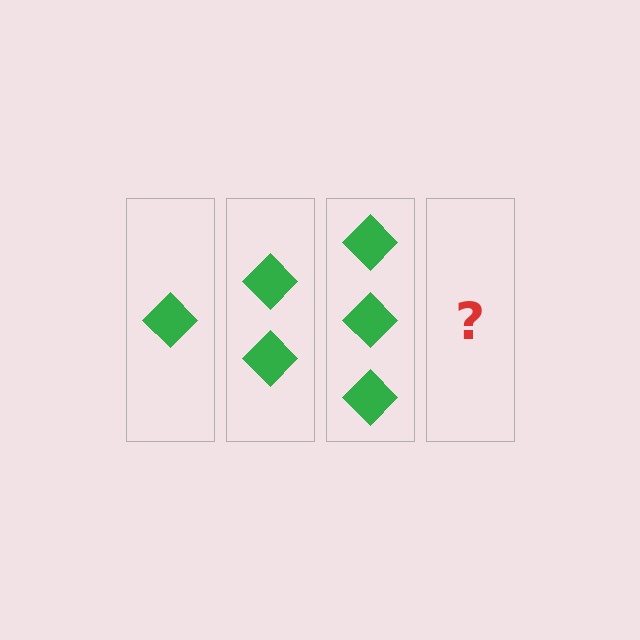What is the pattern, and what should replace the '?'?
The pattern is that each step adds one more diamond. The '?' should be 4 diamonds.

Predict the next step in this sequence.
The next step is 4 diamonds.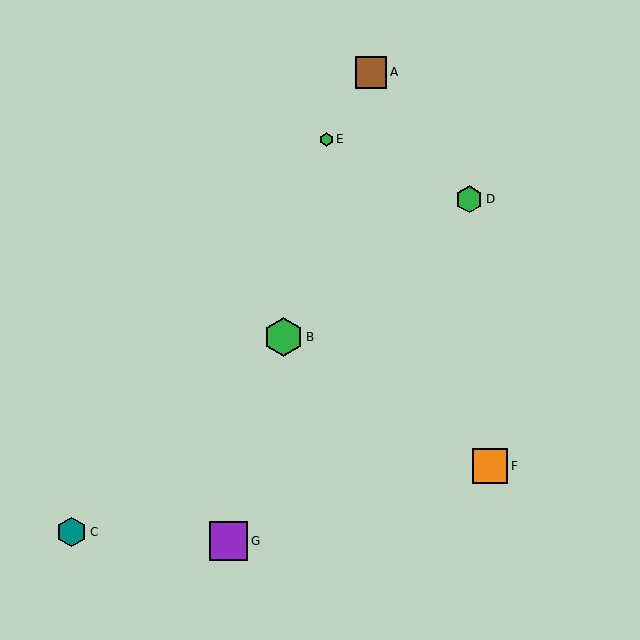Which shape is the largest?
The green hexagon (labeled B) is the largest.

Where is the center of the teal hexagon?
The center of the teal hexagon is at (72, 532).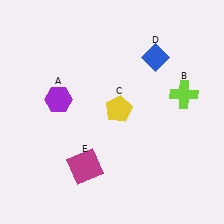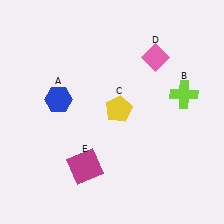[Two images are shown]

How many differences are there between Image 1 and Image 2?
There are 2 differences between the two images.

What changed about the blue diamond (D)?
In Image 1, D is blue. In Image 2, it changed to pink.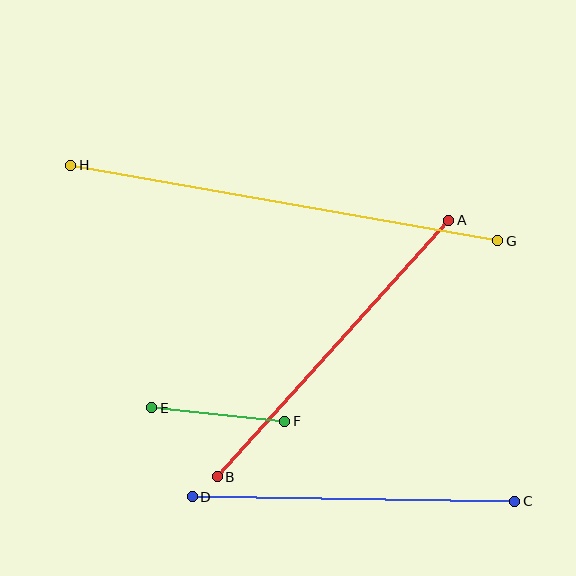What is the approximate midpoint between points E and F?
The midpoint is at approximately (218, 414) pixels.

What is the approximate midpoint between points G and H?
The midpoint is at approximately (284, 203) pixels.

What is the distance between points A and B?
The distance is approximately 346 pixels.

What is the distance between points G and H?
The distance is approximately 434 pixels.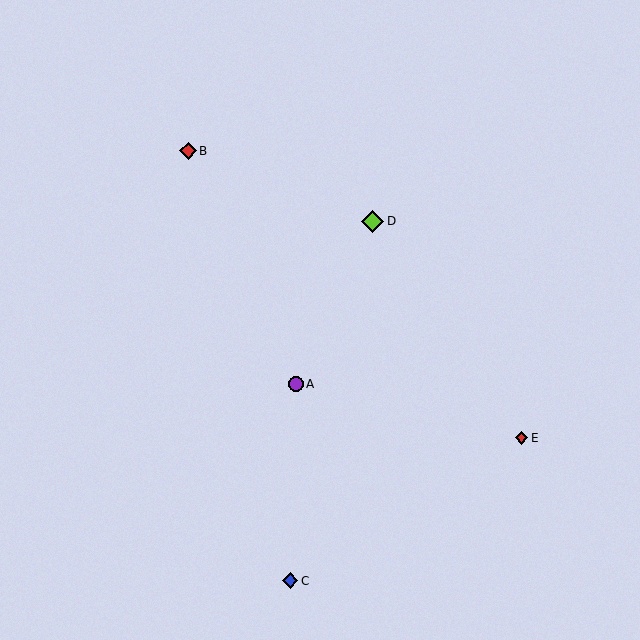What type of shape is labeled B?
Shape B is a red diamond.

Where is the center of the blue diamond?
The center of the blue diamond is at (290, 581).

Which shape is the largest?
The lime diamond (labeled D) is the largest.